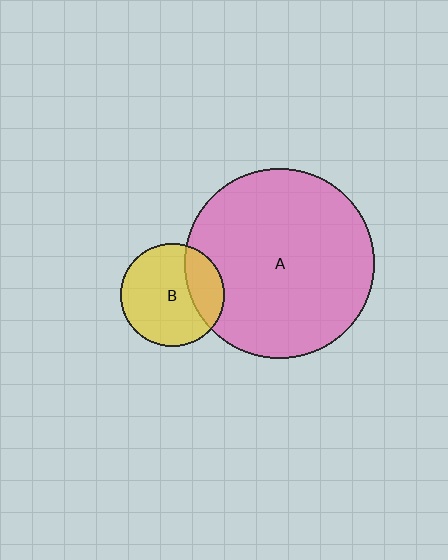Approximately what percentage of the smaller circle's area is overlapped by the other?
Approximately 25%.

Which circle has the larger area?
Circle A (pink).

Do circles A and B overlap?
Yes.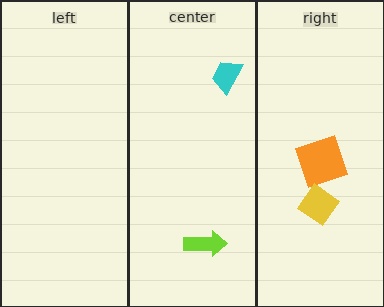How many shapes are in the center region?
2.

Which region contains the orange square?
The right region.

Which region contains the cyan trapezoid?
The center region.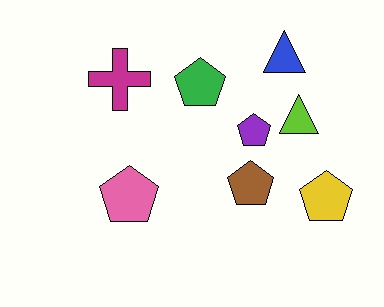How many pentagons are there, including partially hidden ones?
There are 5 pentagons.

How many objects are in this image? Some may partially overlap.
There are 8 objects.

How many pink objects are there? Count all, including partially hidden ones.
There is 1 pink object.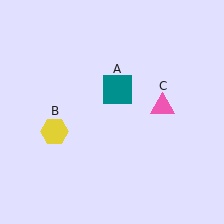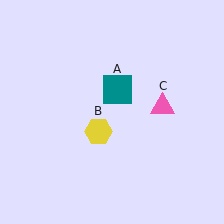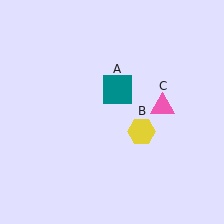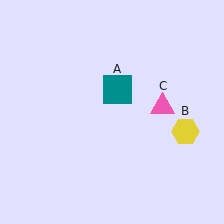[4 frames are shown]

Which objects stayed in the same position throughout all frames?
Teal square (object A) and pink triangle (object C) remained stationary.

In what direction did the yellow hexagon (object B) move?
The yellow hexagon (object B) moved right.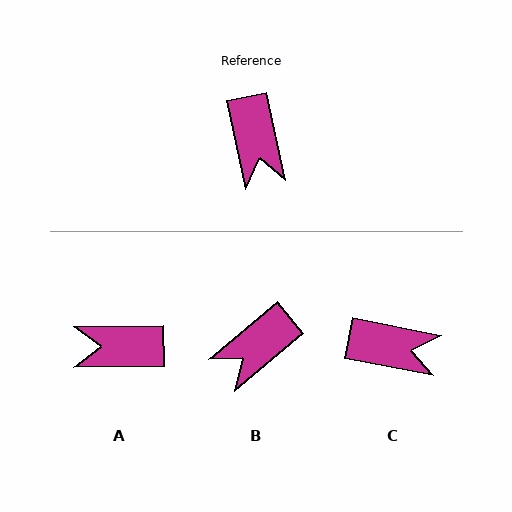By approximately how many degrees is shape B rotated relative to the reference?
Approximately 62 degrees clockwise.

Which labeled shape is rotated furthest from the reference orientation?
A, about 101 degrees away.